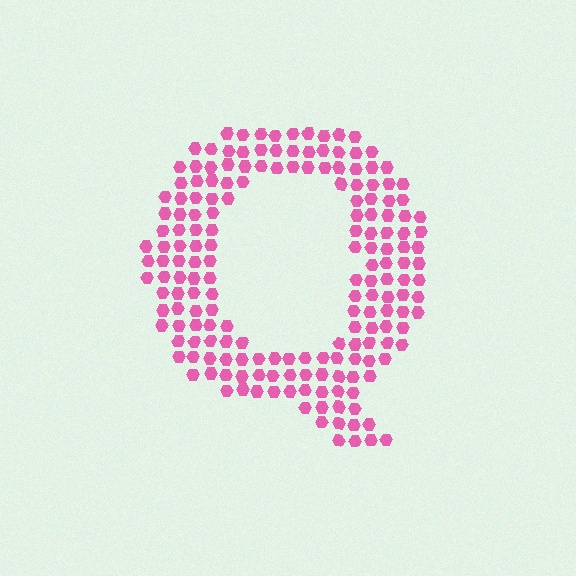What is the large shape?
The large shape is the letter Q.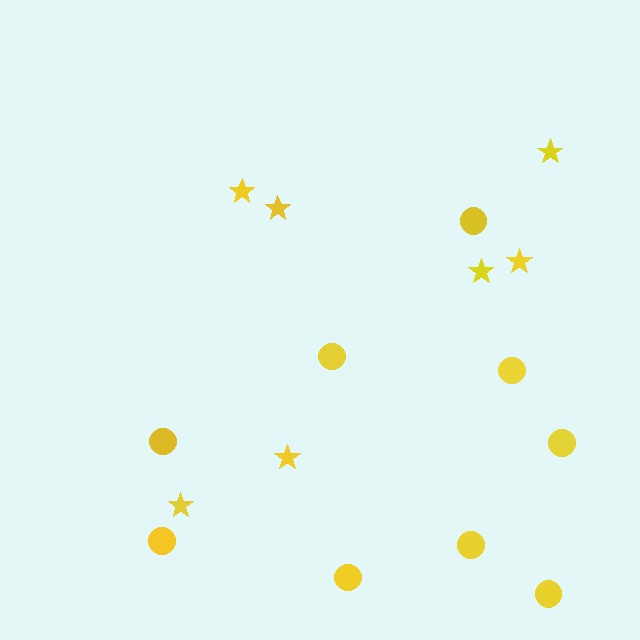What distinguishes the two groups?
There are 2 groups: one group of stars (7) and one group of circles (9).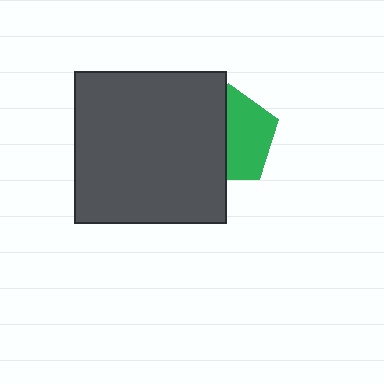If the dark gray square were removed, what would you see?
You would see the complete green pentagon.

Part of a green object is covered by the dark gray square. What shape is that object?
It is a pentagon.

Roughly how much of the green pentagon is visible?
About half of it is visible (roughly 51%).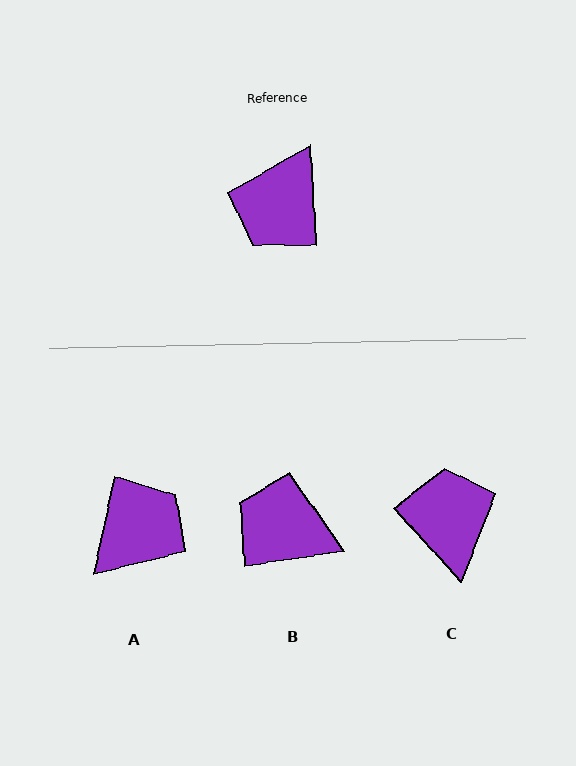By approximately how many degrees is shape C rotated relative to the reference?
Approximately 141 degrees clockwise.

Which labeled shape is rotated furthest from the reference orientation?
A, about 164 degrees away.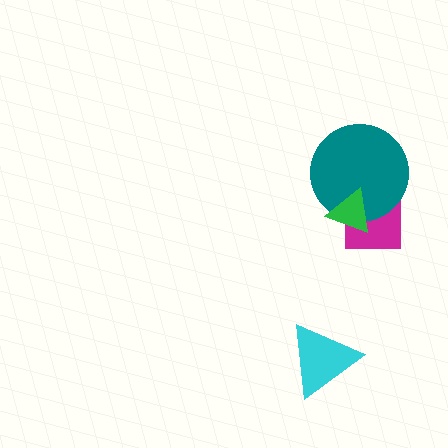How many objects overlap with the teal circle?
2 objects overlap with the teal circle.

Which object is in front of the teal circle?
The green triangle is in front of the teal circle.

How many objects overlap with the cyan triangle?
0 objects overlap with the cyan triangle.